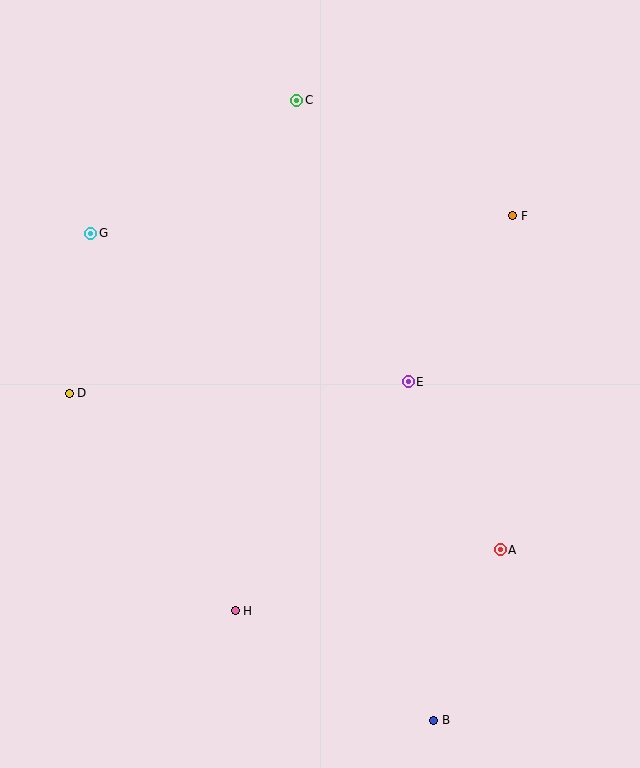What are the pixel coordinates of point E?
Point E is at (408, 382).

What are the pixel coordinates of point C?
Point C is at (297, 100).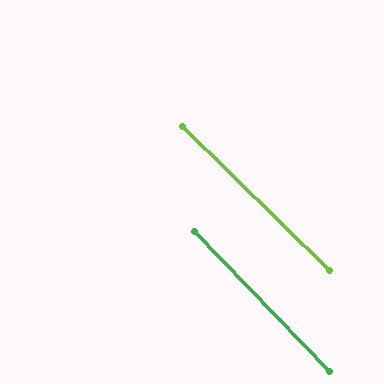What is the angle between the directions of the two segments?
Approximately 1 degree.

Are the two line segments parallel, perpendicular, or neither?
Parallel — their directions differ by only 1.4°.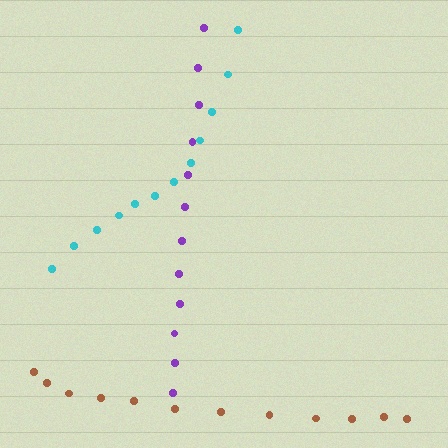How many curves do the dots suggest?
There are 3 distinct paths.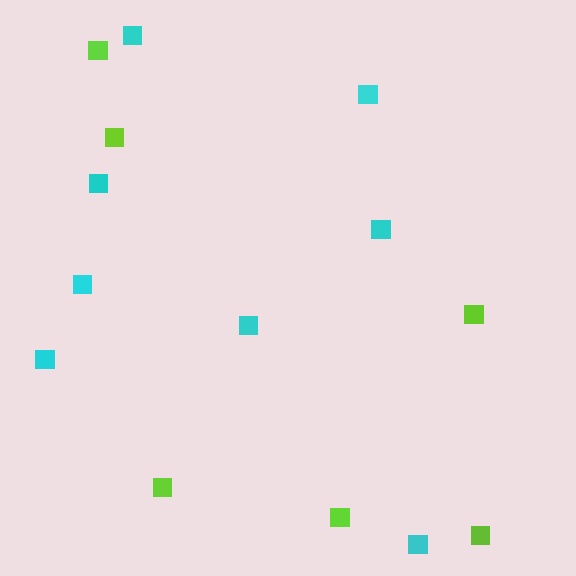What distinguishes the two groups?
There are 2 groups: one group of lime squares (6) and one group of cyan squares (8).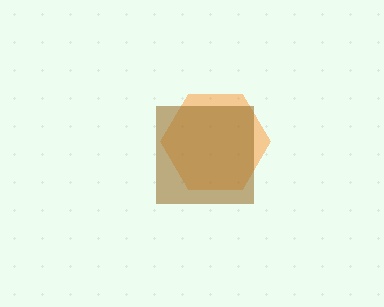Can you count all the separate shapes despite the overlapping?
Yes, there are 2 separate shapes.